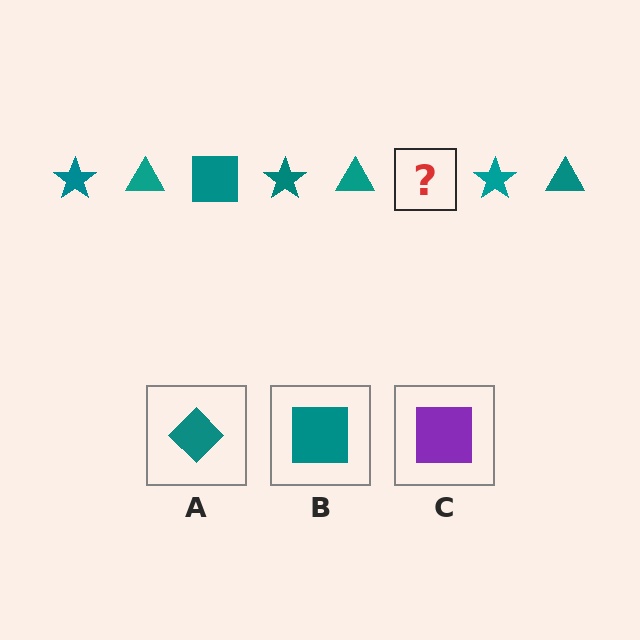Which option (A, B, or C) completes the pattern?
B.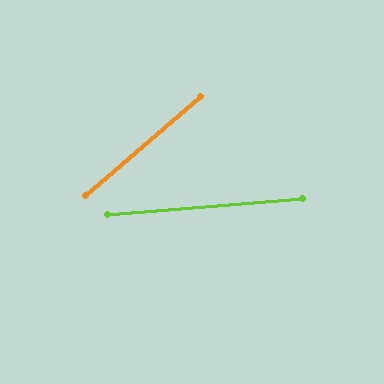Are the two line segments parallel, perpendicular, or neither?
Neither parallel nor perpendicular — they differ by about 36°.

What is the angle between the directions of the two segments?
Approximately 36 degrees.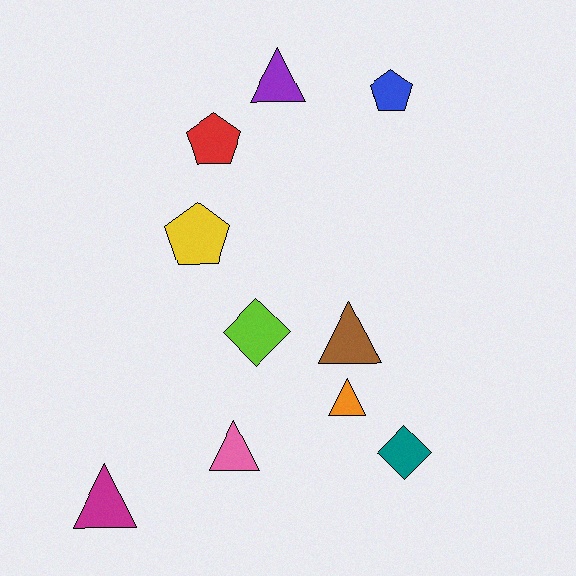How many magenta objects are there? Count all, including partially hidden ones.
There is 1 magenta object.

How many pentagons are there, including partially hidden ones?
There are 3 pentagons.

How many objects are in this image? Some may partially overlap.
There are 10 objects.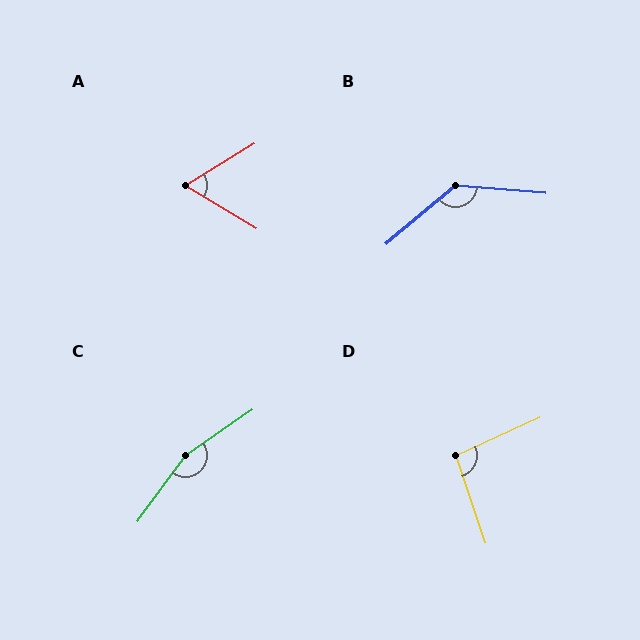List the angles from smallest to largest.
A (62°), D (96°), B (135°), C (161°).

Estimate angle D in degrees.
Approximately 96 degrees.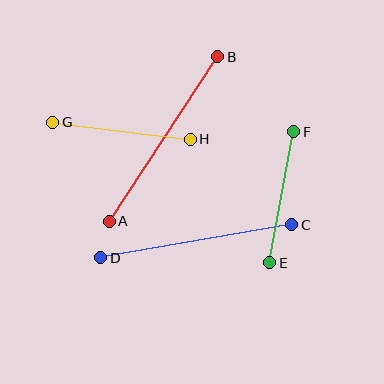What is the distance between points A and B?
The distance is approximately 197 pixels.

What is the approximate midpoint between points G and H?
The midpoint is at approximately (122, 131) pixels.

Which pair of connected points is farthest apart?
Points A and B are farthest apart.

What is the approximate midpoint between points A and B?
The midpoint is at approximately (164, 139) pixels.